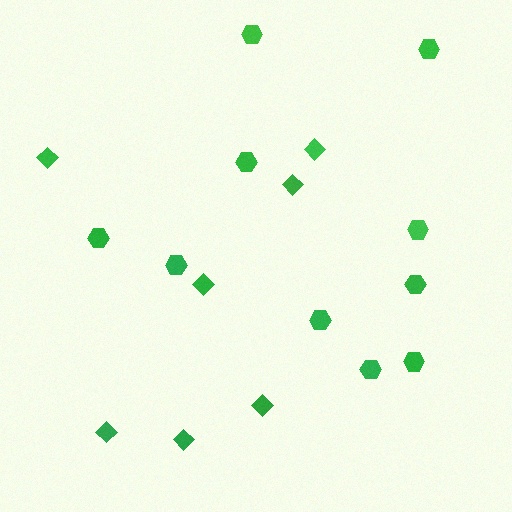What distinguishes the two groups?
There are 2 groups: one group of hexagons (10) and one group of diamonds (7).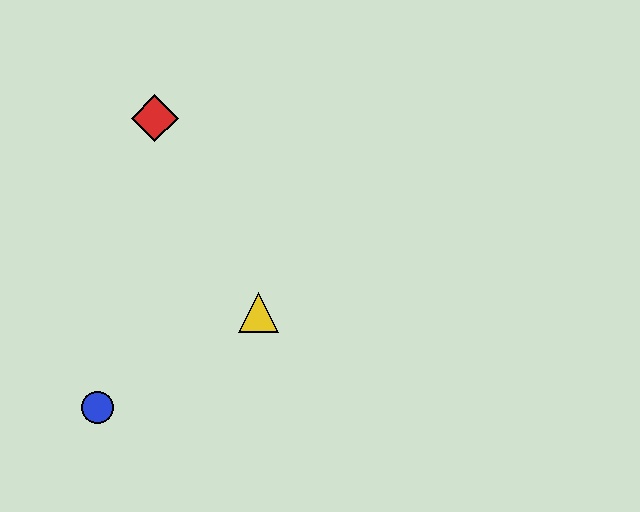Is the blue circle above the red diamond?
No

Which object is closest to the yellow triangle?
The blue circle is closest to the yellow triangle.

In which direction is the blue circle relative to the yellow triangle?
The blue circle is to the left of the yellow triangle.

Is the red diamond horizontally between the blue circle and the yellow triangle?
Yes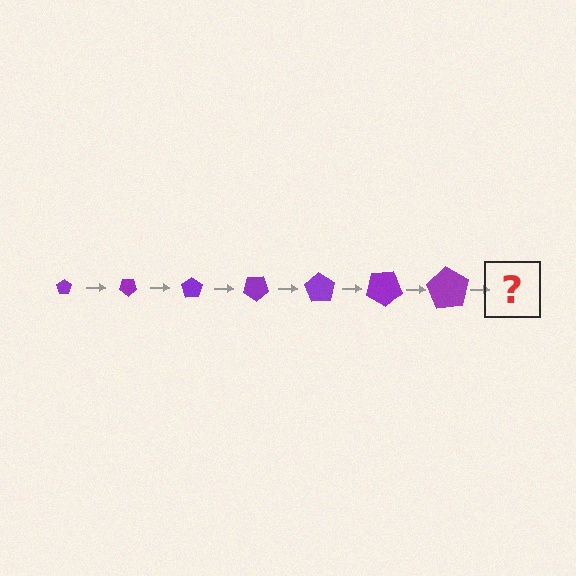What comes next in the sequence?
The next element should be a pentagon, larger than the previous one and rotated 245 degrees from the start.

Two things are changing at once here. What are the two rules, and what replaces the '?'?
The two rules are that the pentagon grows larger each step and it rotates 35 degrees each step. The '?' should be a pentagon, larger than the previous one and rotated 245 degrees from the start.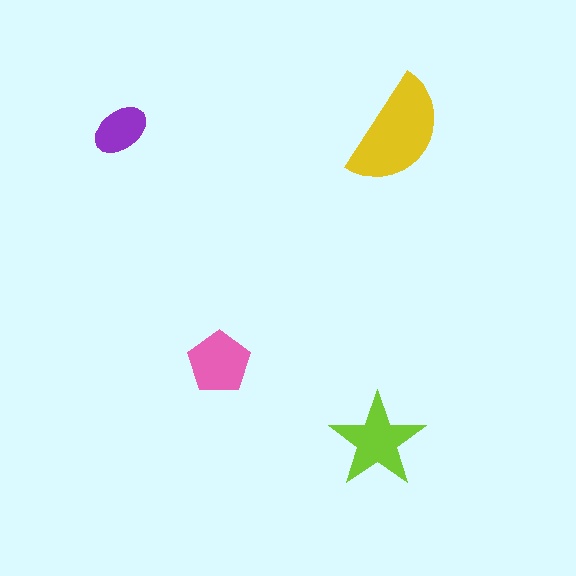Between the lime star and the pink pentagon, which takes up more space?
The lime star.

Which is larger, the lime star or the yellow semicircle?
The yellow semicircle.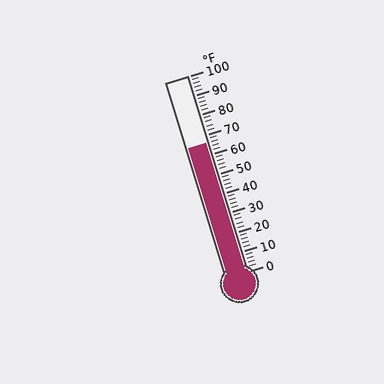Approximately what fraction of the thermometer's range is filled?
The thermometer is filled to approximately 65% of its range.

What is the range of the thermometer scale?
The thermometer scale ranges from 0°F to 100°F.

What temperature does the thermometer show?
The thermometer shows approximately 66°F.